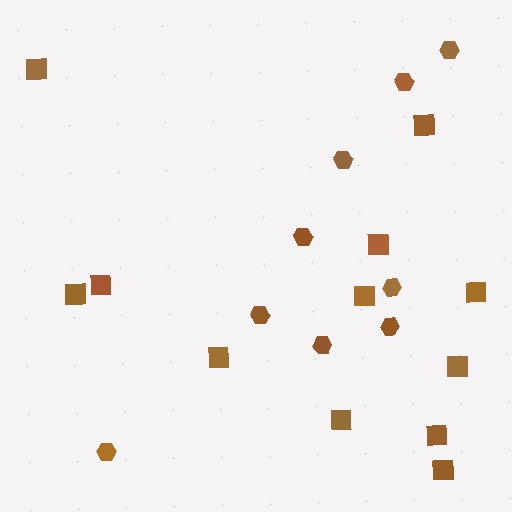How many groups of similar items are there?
There are 2 groups: one group of squares (12) and one group of hexagons (9).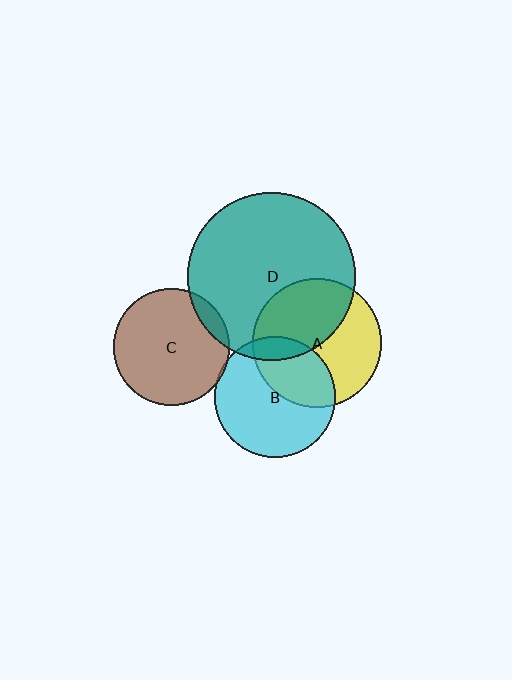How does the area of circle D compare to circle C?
Approximately 2.1 times.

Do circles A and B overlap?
Yes.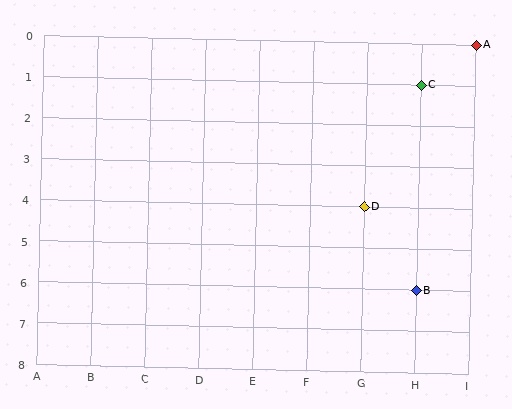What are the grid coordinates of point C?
Point C is at grid coordinates (H, 1).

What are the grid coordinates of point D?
Point D is at grid coordinates (G, 4).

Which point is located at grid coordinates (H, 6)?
Point B is at (H, 6).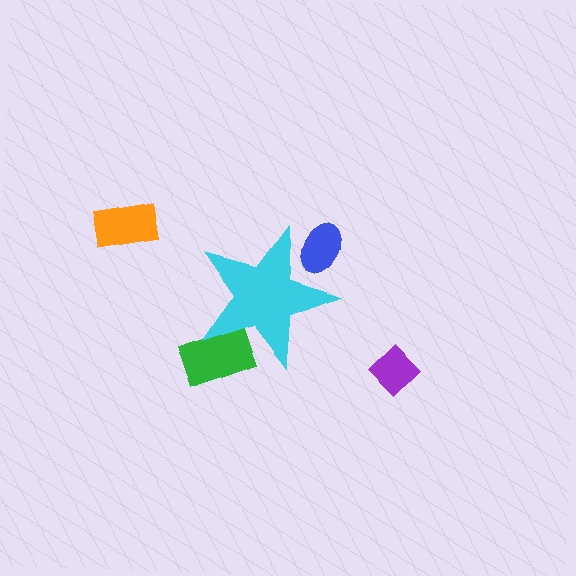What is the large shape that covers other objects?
A cyan star.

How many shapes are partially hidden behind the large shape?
2 shapes are partially hidden.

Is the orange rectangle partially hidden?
No, the orange rectangle is fully visible.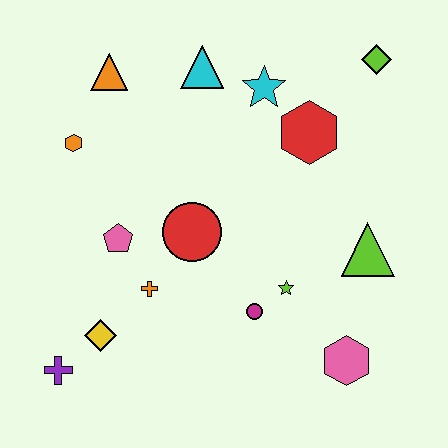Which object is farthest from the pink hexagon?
The orange triangle is farthest from the pink hexagon.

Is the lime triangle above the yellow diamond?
Yes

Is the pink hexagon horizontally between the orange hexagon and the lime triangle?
Yes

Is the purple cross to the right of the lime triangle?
No